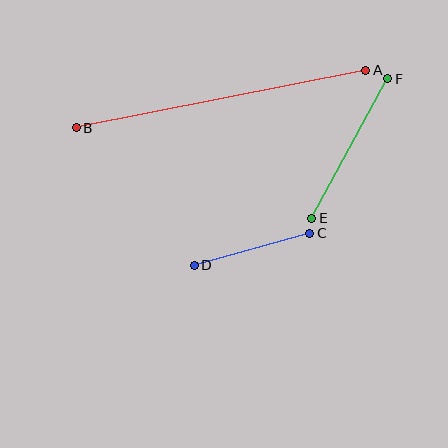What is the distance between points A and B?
The distance is approximately 295 pixels.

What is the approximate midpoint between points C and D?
The midpoint is at approximately (252, 249) pixels.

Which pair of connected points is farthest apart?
Points A and B are farthest apart.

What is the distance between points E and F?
The distance is approximately 159 pixels.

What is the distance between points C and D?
The distance is approximately 120 pixels.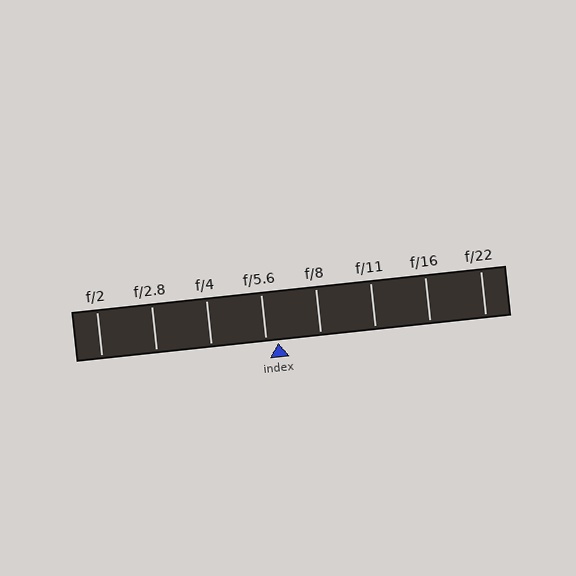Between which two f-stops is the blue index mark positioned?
The index mark is between f/5.6 and f/8.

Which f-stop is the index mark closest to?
The index mark is closest to f/5.6.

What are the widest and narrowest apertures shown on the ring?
The widest aperture shown is f/2 and the narrowest is f/22.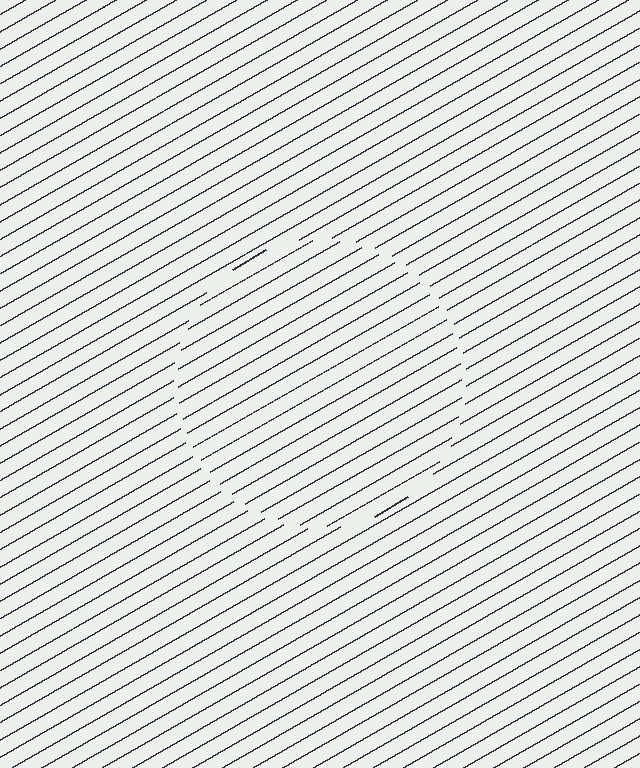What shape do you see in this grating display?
An illusory circle. The interior of the shape contains the same grating, shifted by half a period — the contour is defined by the phase discontinuity where line-ends from the inner and outer gratings abut.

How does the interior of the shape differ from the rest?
The interior of the shape contains the same grating, shifted by half a period — the contour is defined by the phase discontinuity where line-ends from the inner and outer gratings abut.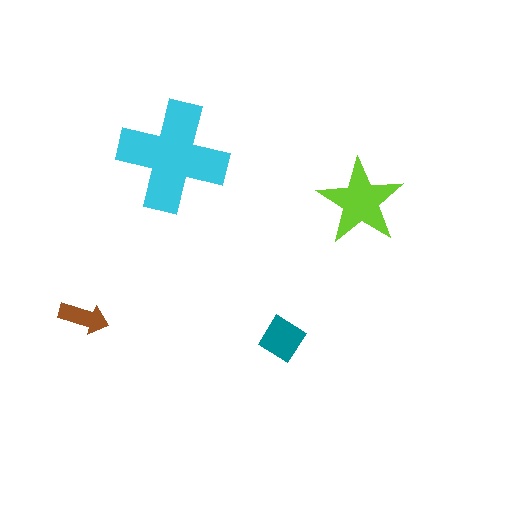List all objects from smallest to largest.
The brown arrow, the teal diamond, the lime star, the cyan cross.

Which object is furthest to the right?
The lime star is rightmost.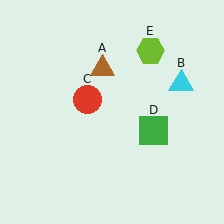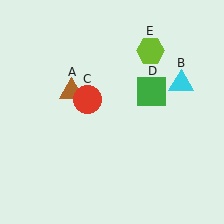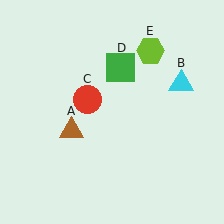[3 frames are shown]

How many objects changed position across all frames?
2 objects changed position: brown triangle (object A), green square (object D).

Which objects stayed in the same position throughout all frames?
Cyan triangle (object B) and red circle (object C) and lime hexagon (object E) remained stationary.